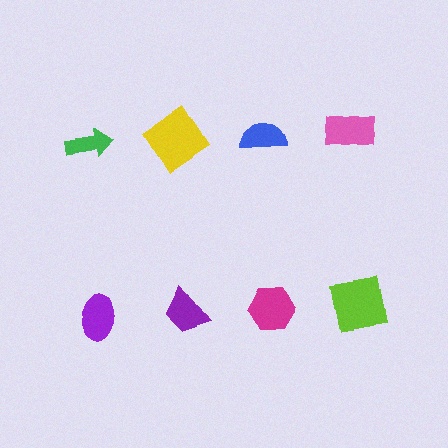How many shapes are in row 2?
4 shapes.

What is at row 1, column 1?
A green arrow.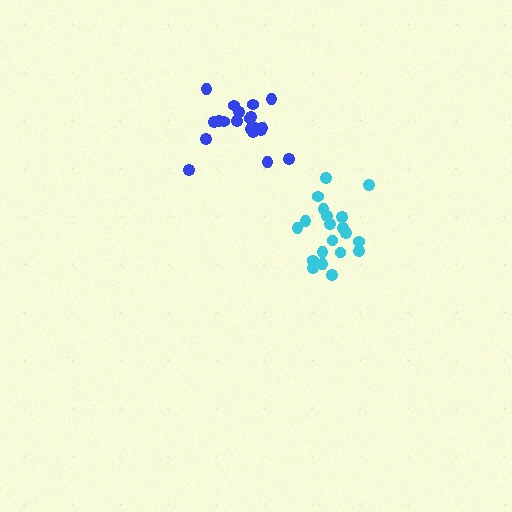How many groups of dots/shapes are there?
There are 2 groups.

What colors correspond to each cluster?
The clusters are colored: cyan, blue.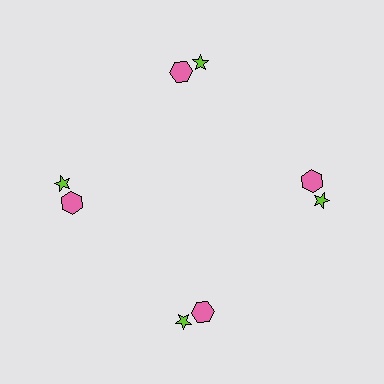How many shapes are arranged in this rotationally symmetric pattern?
There are 8 shapes, arranged in 4 groups of 2.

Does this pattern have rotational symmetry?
Yes, this pattern has 4-fold rotational symmetry. It looks the same after rotating 90 degrees around the center.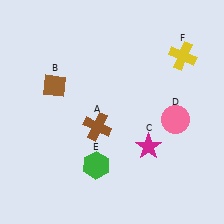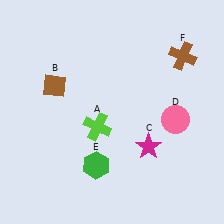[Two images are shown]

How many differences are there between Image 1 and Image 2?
There are 2 differences between the two images.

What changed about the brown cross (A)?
In Image 1, A is brown. In Image 2, it changed to lime.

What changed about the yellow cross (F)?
In Image 1, F is yellow. In Image 2, it changed to brown.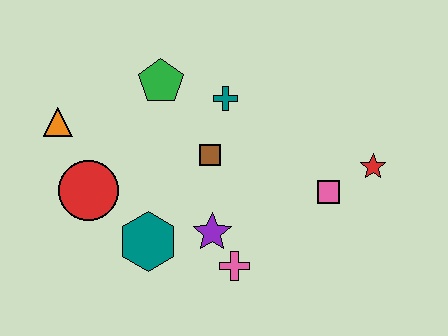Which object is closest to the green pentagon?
The teal cross is closest to the green pentagon.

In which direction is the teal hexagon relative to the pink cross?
The teal hexagon is to the left of the pink cross.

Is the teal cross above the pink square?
Yes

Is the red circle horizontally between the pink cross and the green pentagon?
No